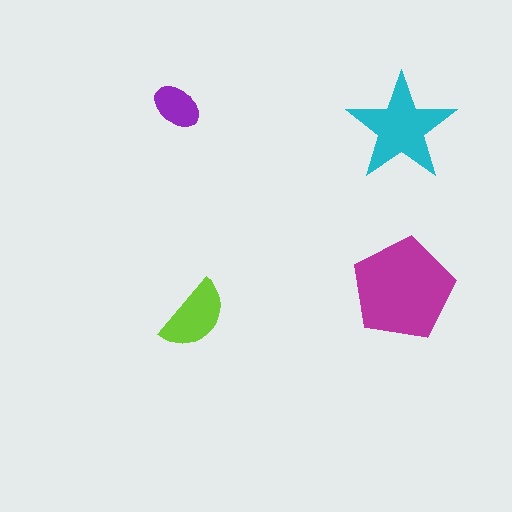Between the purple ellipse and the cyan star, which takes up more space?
The cyan star.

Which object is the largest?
The magenta pentagon.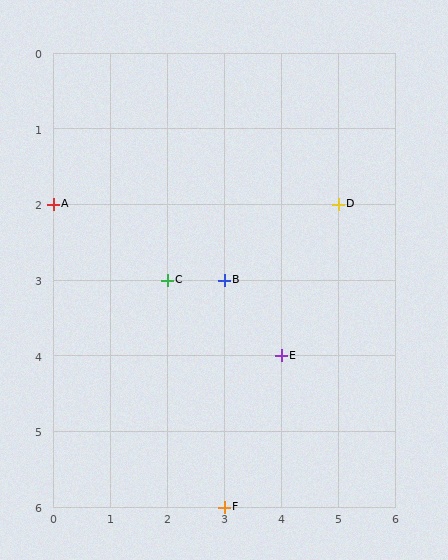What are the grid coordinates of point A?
Point A is at grid coordinates (0, 2).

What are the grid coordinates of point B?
Point B is at grid coordinates (3, 3).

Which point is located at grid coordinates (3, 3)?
Point B is at (3, 3).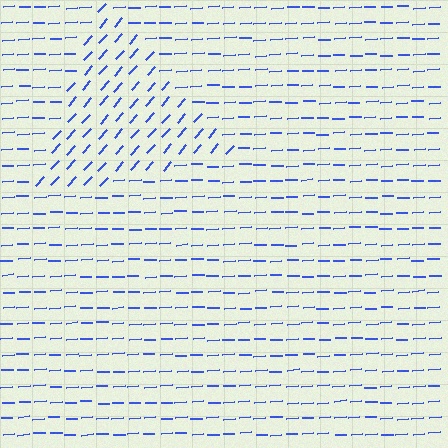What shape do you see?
I see a triangle.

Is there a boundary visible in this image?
Yes, there is a texture boundary formed by a change in line orientation.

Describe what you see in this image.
The image is filled with small blue line segments. A triangle region in the image has lines oriented differently from the surrounding lines, creating a visible texture boundary.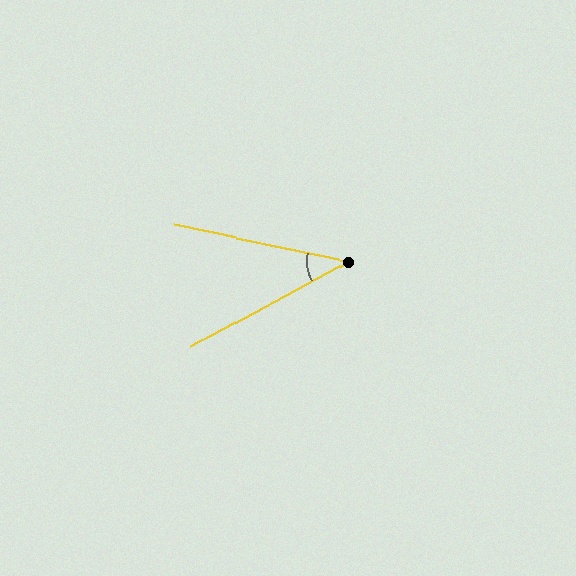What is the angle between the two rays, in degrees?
Approximately 40 degrees.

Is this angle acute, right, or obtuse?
It is acute.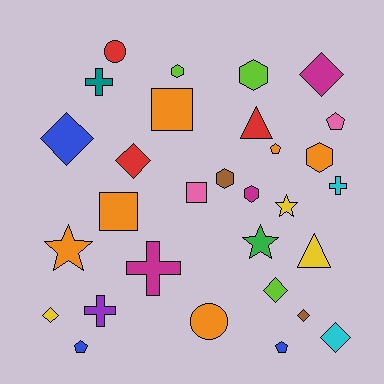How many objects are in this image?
There are 30 objects.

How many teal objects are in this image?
There is 1 teal object.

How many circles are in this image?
There are 2 circles.